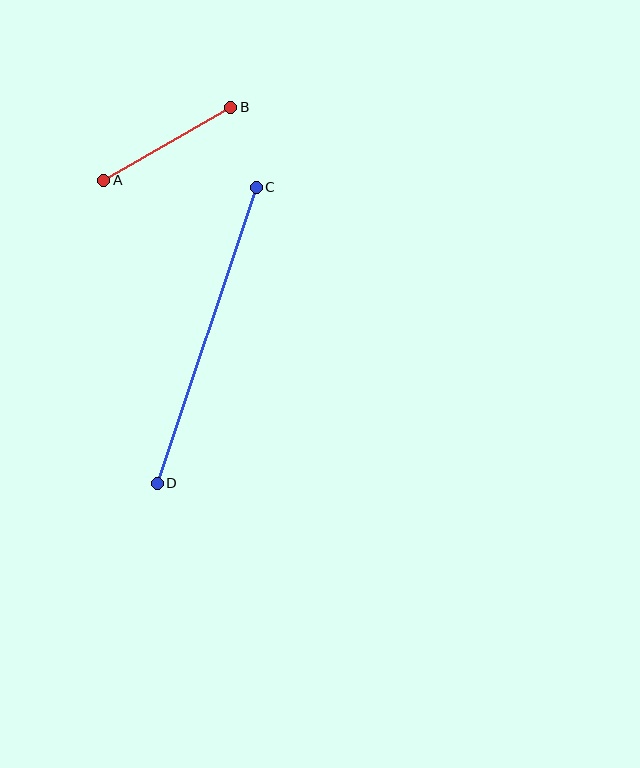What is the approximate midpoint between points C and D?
The midpoint is at approximately (207, 335) pixels.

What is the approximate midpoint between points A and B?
The midpoint is at approximately (167, 144) pixels.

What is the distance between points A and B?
The distance is approximately 146 pixels.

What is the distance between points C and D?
The distance is approximately 312 pixels.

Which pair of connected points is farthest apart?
Points C and D are farthest apart.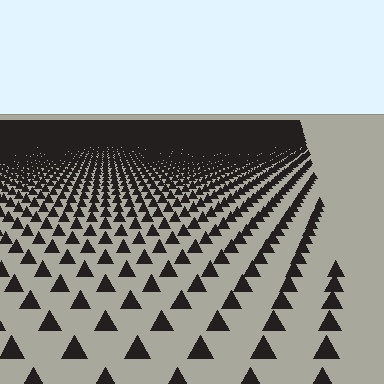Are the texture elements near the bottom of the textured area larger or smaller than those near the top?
Larger. Near the bottom, elements are closer to the viewer and appear at a bigger on-screen size.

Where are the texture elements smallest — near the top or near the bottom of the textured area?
Near the top.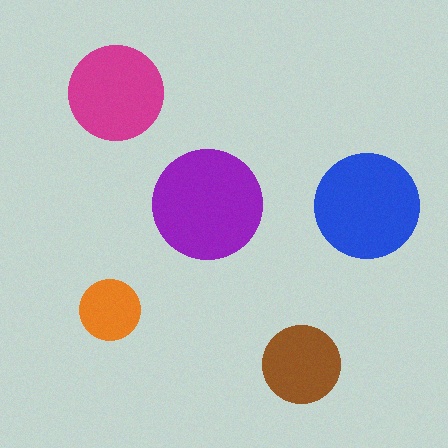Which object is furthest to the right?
The blue circle is rightmost.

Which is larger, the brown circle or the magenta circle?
The magenta one.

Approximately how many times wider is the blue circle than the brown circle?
About 1.5 times wider.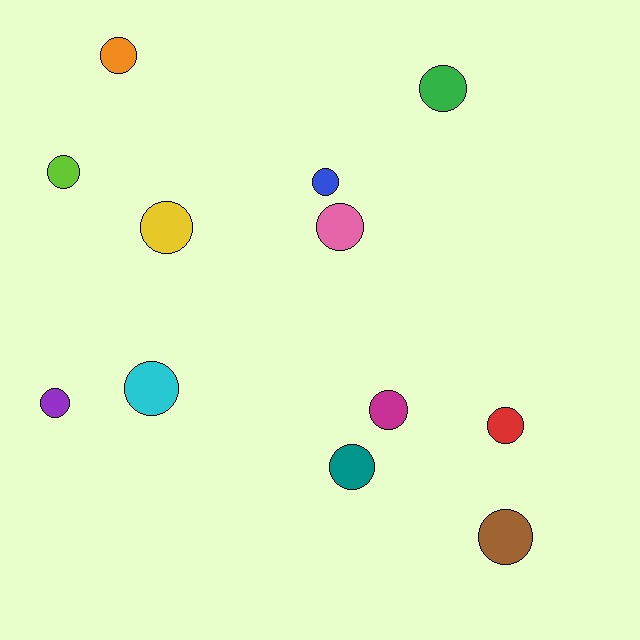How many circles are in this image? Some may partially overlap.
There are 12 circles.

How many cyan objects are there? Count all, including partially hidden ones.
There is 1 cyan object.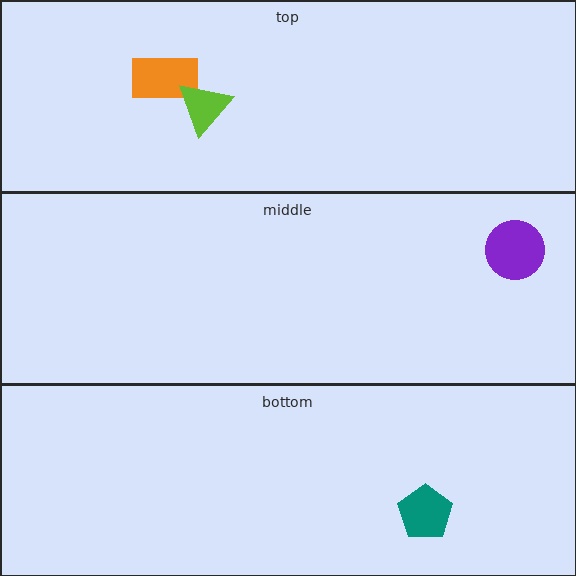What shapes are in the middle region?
The purple circle.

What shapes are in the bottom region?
The teal pentagon.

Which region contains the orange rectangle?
The top region.